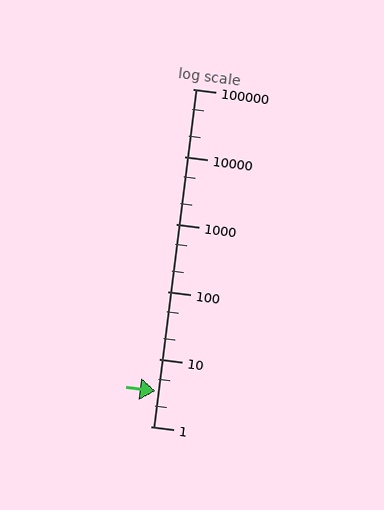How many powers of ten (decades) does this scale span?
The scale spans 5 decades, from 1 to 100000.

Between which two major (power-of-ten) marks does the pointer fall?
The pointer is between 1 and 10.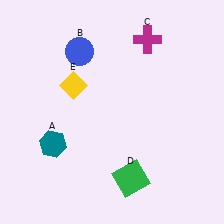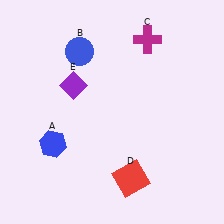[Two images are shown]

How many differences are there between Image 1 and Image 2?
There are 3 differences between the two images.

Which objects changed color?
A changed from teal to blue. D changed from green to red. E changed from yellow to purple.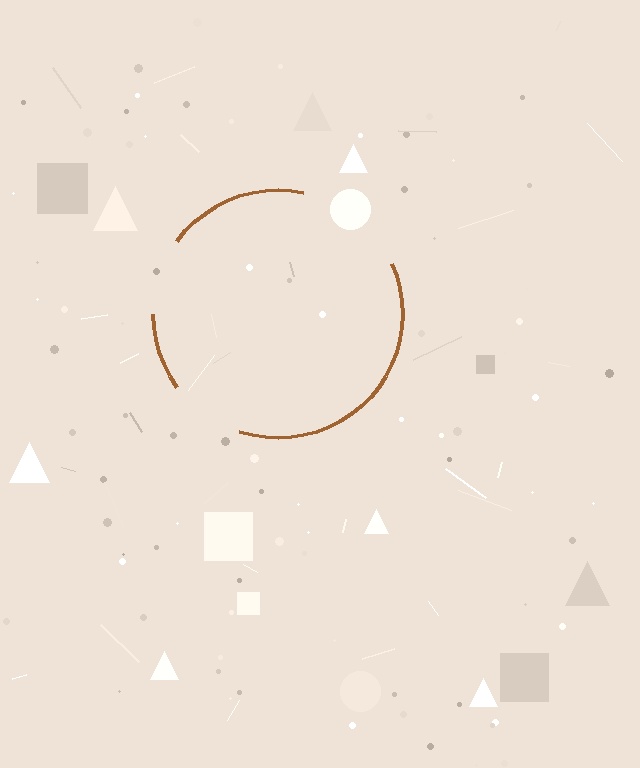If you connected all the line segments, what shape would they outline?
They would outline a circle.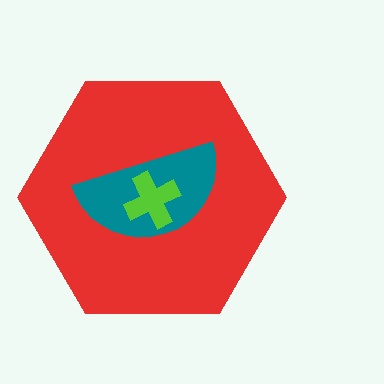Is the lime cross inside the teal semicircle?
Yes.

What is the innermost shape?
The lime cross.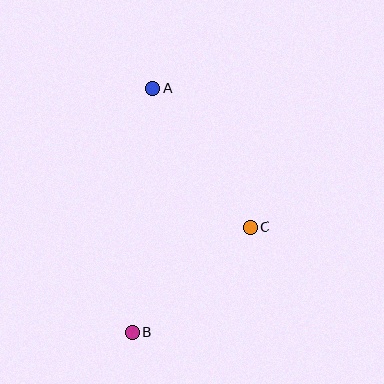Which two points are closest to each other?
Points B and C are closest to each other.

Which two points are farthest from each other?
Points A and B are farthest from each other.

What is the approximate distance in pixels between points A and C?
The distance between A and C is approximately 169 pixels.